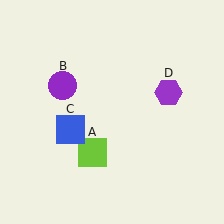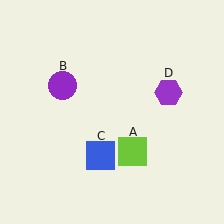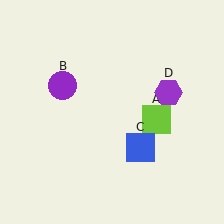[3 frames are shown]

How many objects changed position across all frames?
2 objects changed position: lime square (object A), blue square (object C).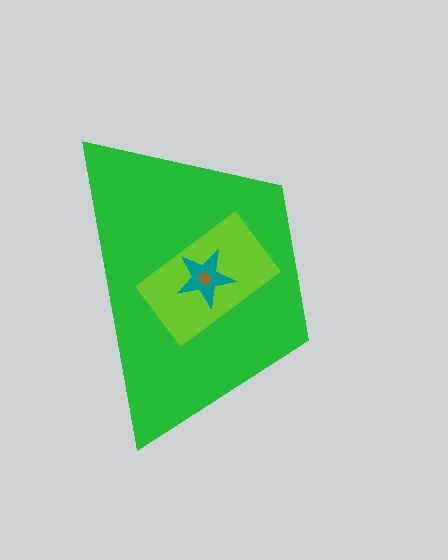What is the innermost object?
The brown diamond.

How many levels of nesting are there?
4.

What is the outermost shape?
The green trapezoid.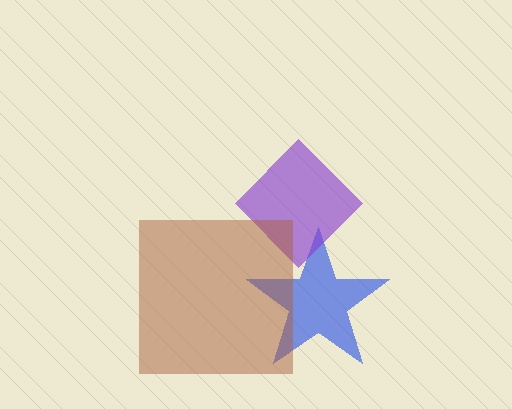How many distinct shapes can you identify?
There are 3 distinct shapes: a blue star, a purple diamond, a brown square.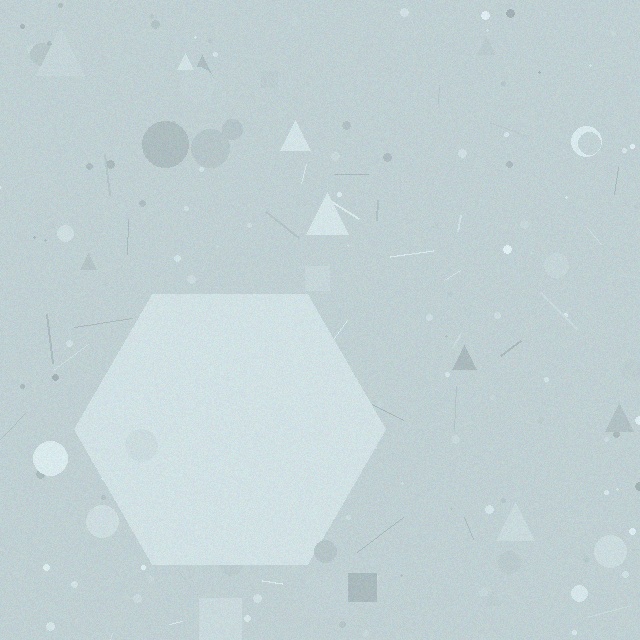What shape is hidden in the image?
A hexagon is hidden in the image.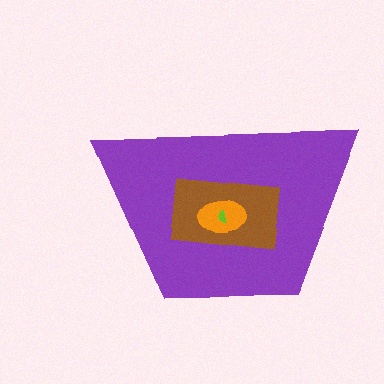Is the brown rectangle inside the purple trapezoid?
Yes.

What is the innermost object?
The lime semicircle.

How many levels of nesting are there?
4.